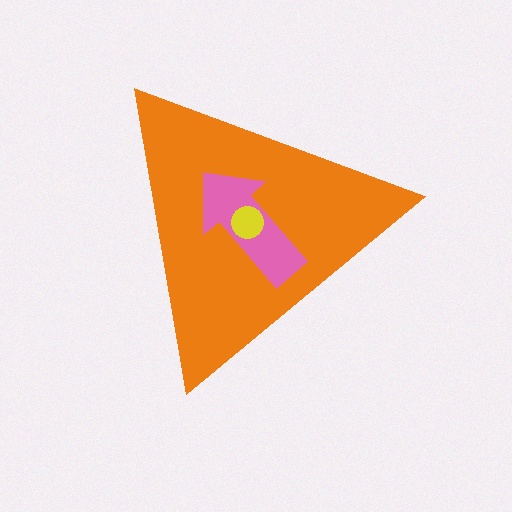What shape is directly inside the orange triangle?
The pink arrow.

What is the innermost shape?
The yellow circle.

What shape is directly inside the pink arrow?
The yellow circle.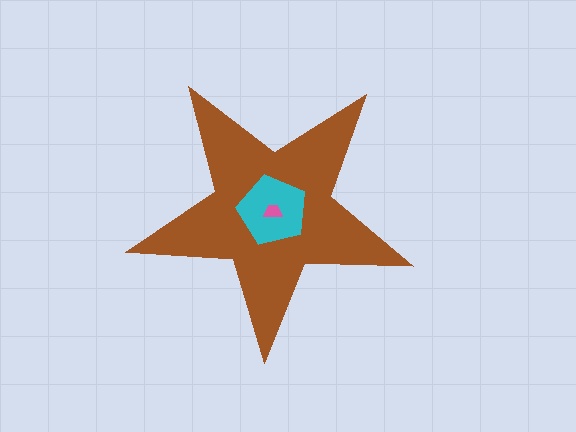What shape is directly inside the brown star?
The cyan pentagon.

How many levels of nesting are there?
3.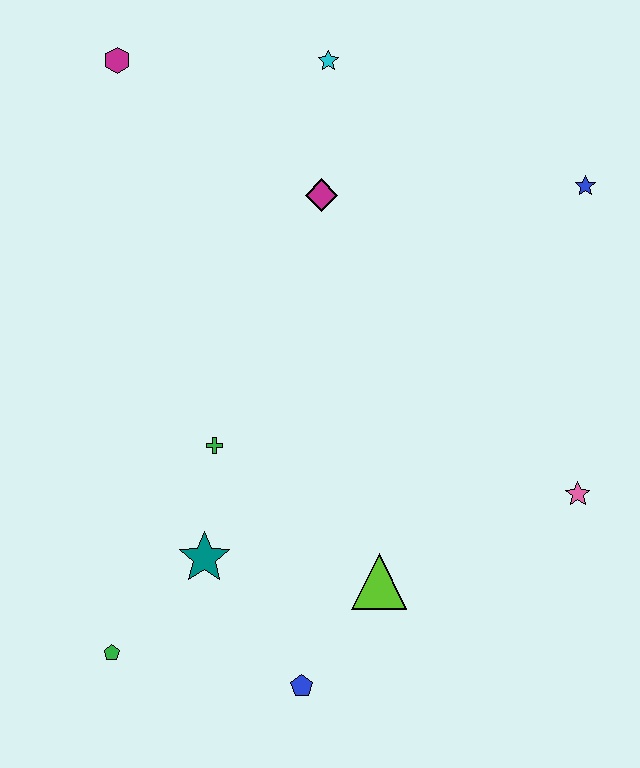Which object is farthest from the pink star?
The magenta hexagon is farthest from the pink star.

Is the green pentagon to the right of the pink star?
No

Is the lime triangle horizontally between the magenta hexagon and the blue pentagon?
No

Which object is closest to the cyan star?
The magenta diamond is closest to the cyan star.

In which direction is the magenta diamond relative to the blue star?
The magenta diamond is to the left of the blue star.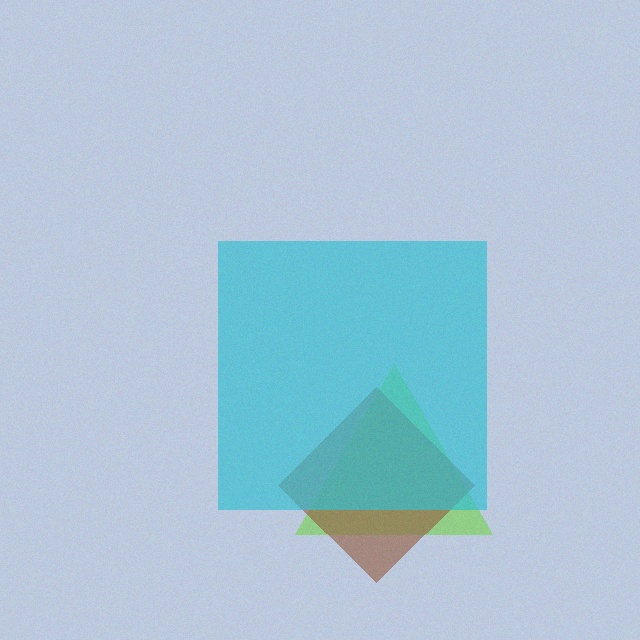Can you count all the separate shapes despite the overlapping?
Yes, there are 3 separate shapes.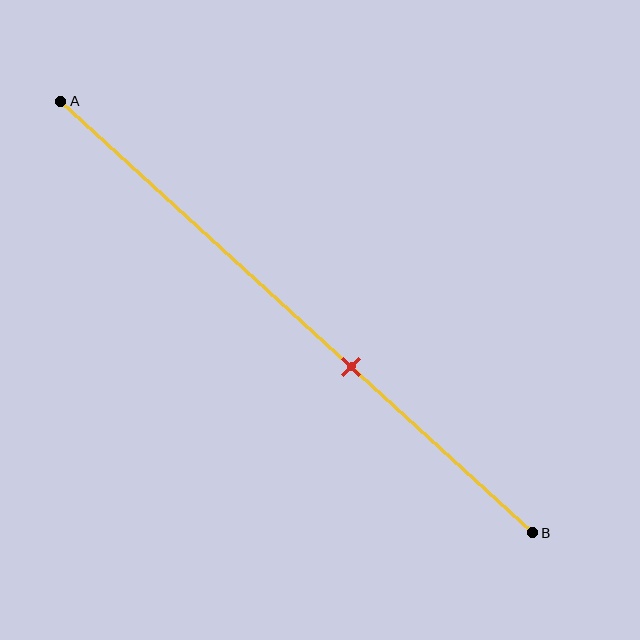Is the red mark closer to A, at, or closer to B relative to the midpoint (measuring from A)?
The red mark is closer to point B than the midpoint of segment AB.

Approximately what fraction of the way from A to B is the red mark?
The red mark is approximately 60% of the way from A to B.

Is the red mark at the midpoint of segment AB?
No, the mark is at about 60% from A, not at the 50% midpoint.